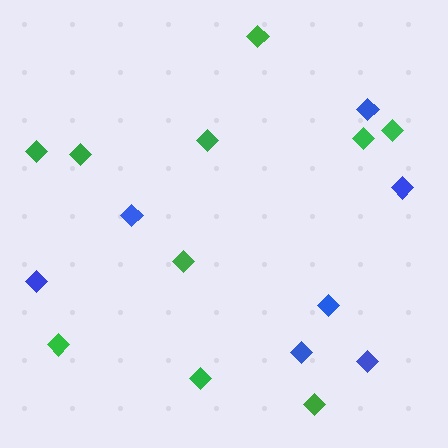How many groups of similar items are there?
There are 2 groups: one group of blue diamonds (7) and one group of green diamonds (10).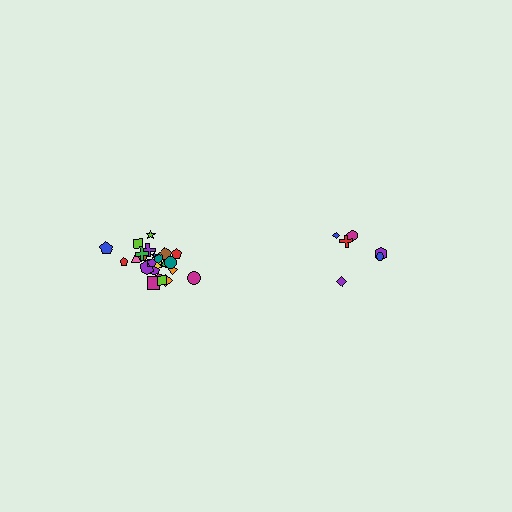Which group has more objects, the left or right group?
The left group.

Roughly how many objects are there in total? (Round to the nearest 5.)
Roughly 30 objects in total.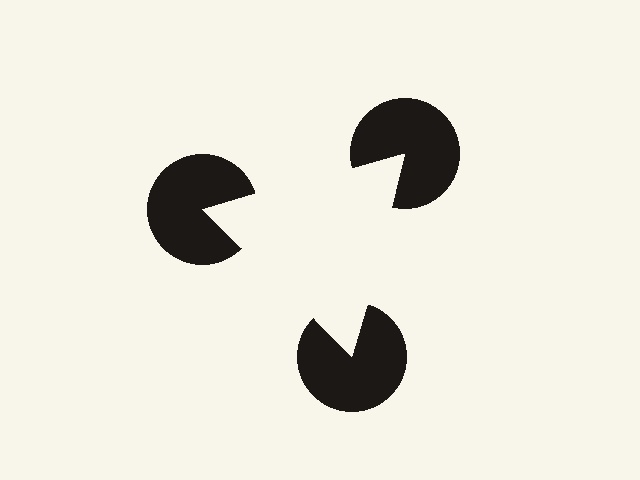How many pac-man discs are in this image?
There are 3 — one at each vertex of the illusory triangle.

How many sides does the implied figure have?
3 sides.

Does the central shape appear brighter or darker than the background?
It typically appears slightly brighter than the background, even though no actual brightness change is drawn.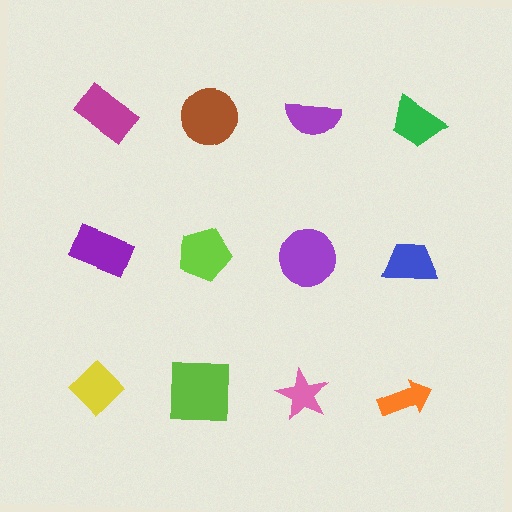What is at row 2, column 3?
A purple circle.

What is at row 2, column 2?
A lime pentagon.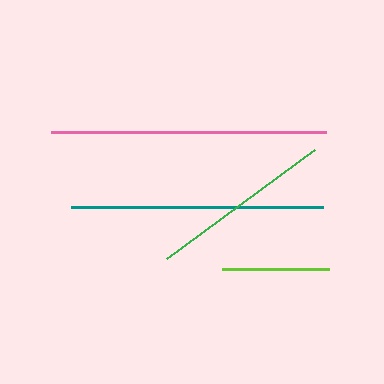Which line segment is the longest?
The pink line is the longest at approximately 275 pixels.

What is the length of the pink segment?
The pink segment is approximately 275 pixels long.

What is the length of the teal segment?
The teal segment is approximately 252 pixels long.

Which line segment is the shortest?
The lime line is the shortest at approximately 107 pixels.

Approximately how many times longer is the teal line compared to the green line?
The teal line is approximately 1.4 times the length of the green line.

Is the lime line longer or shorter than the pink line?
The pink line is longer than the lime line.